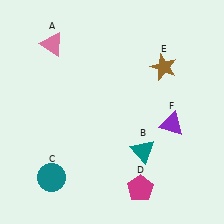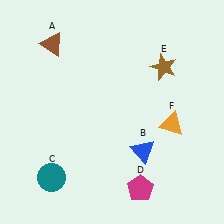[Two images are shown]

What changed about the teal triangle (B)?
In Image 1, B is teal. In Image 2, it changed to blue.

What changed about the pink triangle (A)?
In Image 1, A is pink. In Image 2, it changed to brown.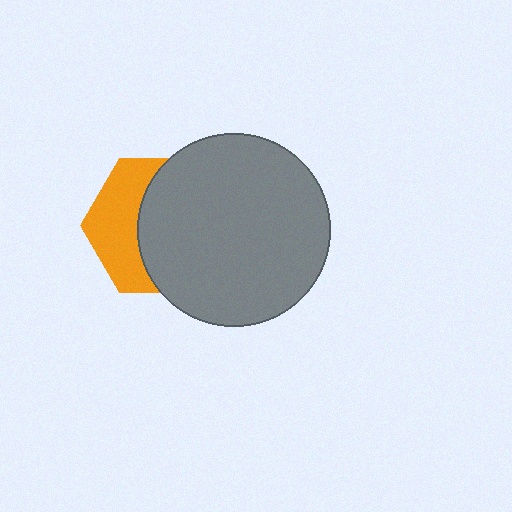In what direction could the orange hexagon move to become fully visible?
The orange hexagon could move left. That would shift it out from behind the gray circle entirely.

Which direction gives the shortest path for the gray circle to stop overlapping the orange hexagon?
Moving right gives the shortest separation.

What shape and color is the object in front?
The object in front is a gray circle.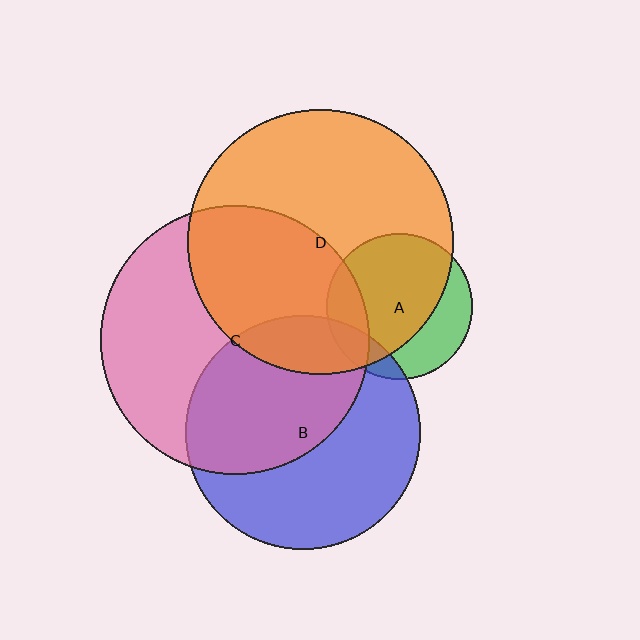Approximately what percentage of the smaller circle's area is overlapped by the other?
Approximately 40%.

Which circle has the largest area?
Circle C (pink).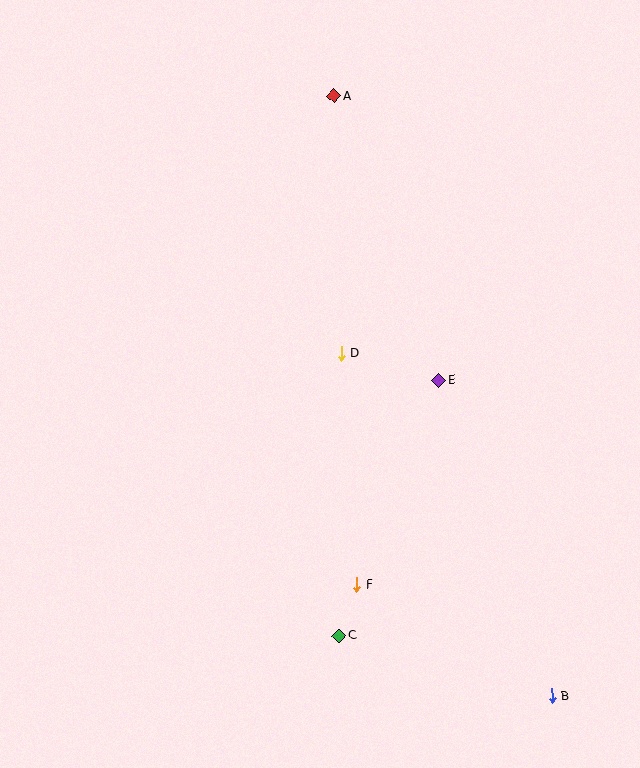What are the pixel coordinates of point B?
Point B is at (552, 696).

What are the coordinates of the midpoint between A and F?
The midpoint between A and F is at (345, 340).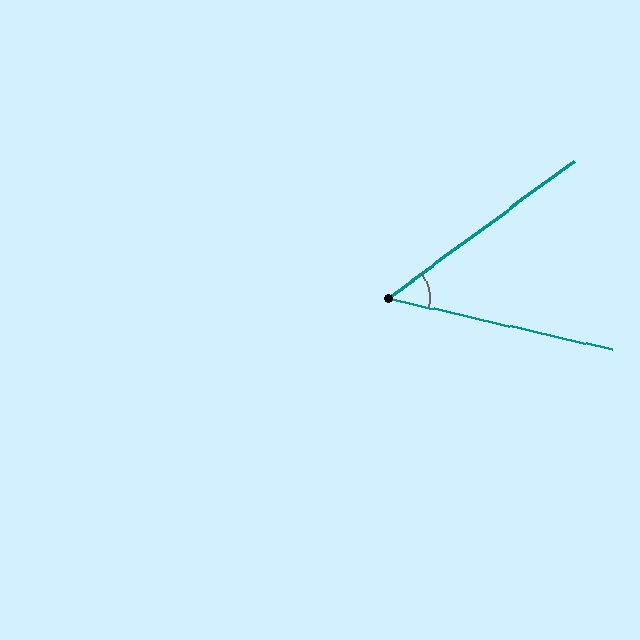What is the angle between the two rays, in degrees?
Approximately 49 degrees.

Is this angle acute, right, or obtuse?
It is acute.